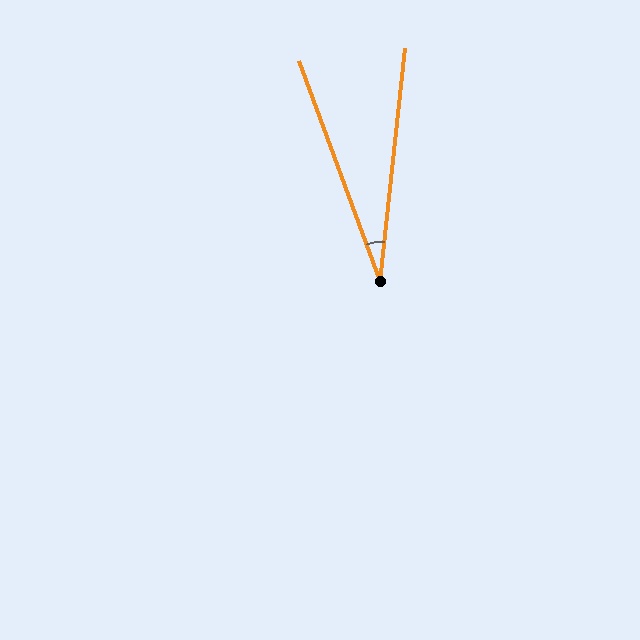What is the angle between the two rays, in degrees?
Approximately 26 degrees.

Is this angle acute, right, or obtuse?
It is acute.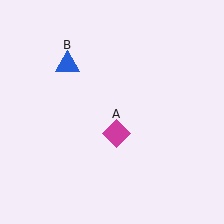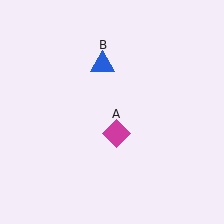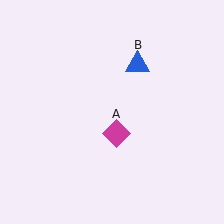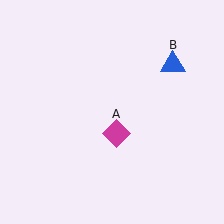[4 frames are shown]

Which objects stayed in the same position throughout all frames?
Magenta diamond (object A) remained stationary.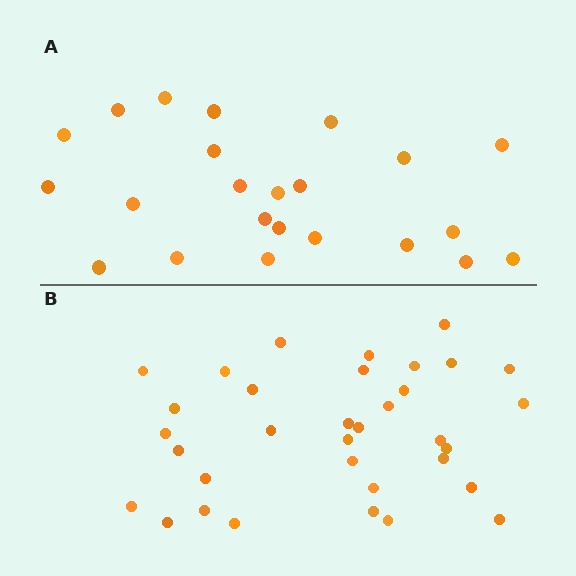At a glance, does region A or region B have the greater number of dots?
Region B (the bottom region) has more dots.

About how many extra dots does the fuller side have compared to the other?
Region B has roughly 12 or so more dots than region A.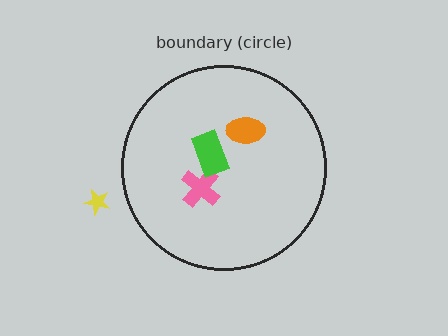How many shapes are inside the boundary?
3 inside, 1 outside.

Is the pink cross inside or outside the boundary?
Inside.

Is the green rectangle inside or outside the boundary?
Inside.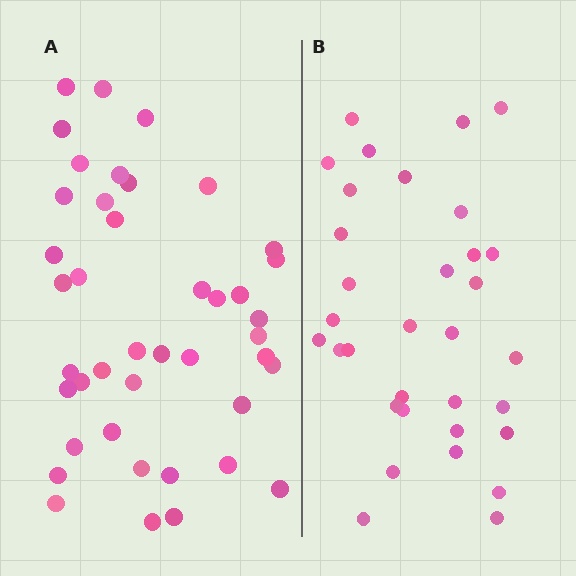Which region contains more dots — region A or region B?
Region A (the left region) has more dots.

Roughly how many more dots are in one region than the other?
Region A has roughly 8 or so more dots than region B.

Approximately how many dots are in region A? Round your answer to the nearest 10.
About 40 dots. (The exact count is 42, which rounds to 40.)